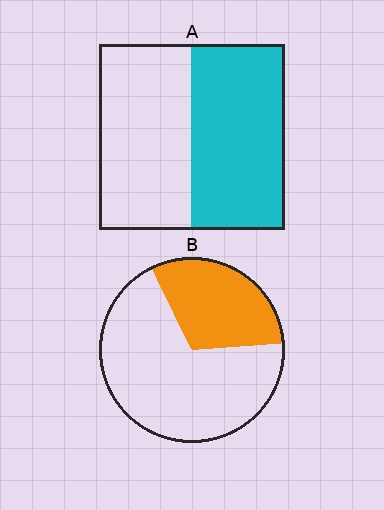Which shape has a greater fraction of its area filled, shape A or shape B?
Shape A.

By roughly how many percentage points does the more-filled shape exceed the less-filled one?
By roughly 20 percentage points (A over B).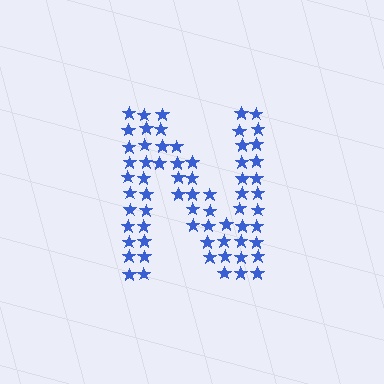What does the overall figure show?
The overall figure shows the letter N.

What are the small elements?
The small elements are stars.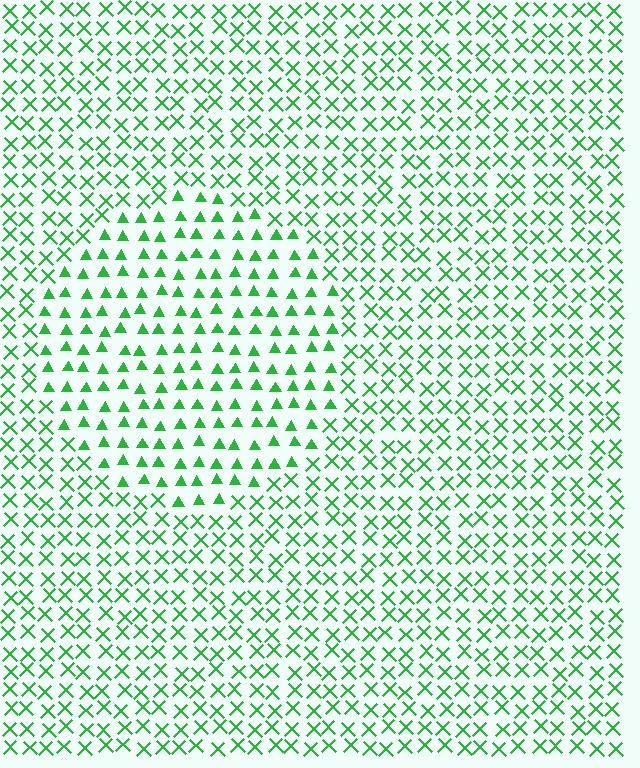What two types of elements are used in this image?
The image uses triangles inside the circle region and X marks outside it.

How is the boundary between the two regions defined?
The boundary is defined by a change in element shape: triangles inside vs. X marks outside. All elements share the same color and spacing.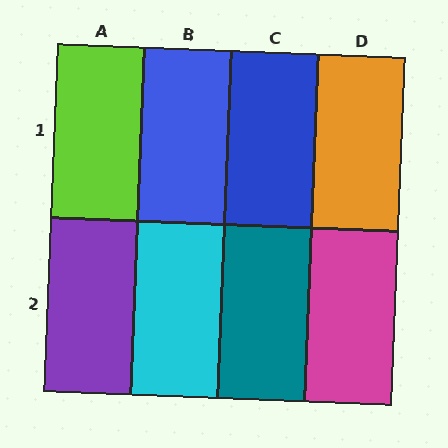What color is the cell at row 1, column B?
Blue.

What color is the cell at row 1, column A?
Lime.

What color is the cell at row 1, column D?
Orange.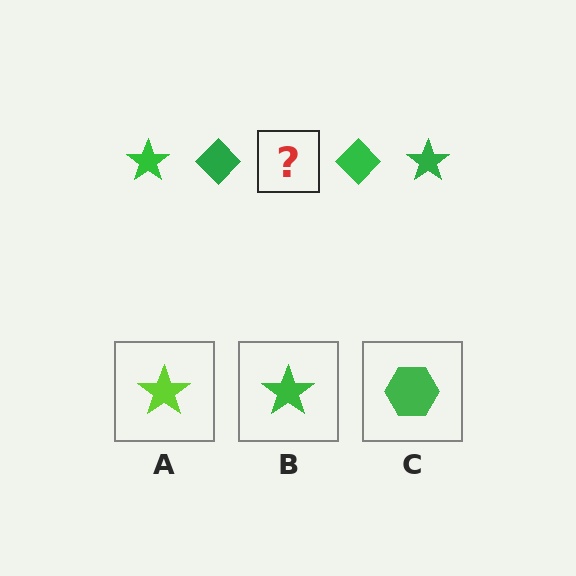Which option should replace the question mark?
Option B.